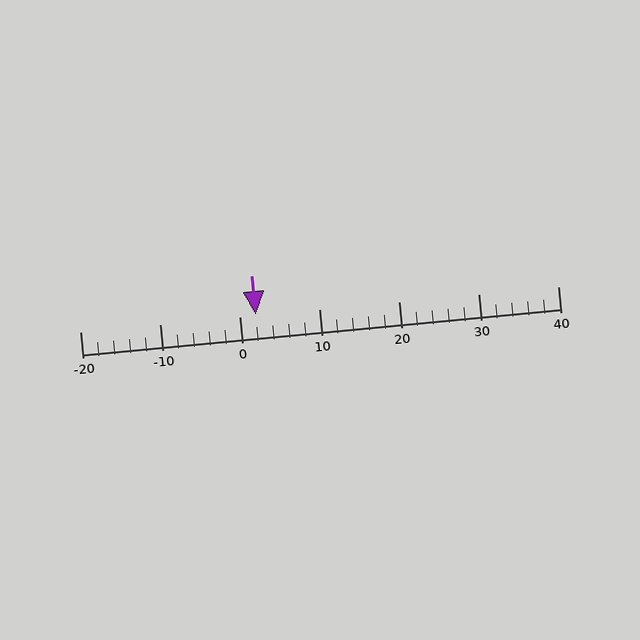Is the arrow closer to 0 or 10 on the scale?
The arrow is closer to 0.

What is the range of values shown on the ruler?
The ruler shows values from -20 to 40.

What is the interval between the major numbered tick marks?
The major tick marks are spaced 10 units apart.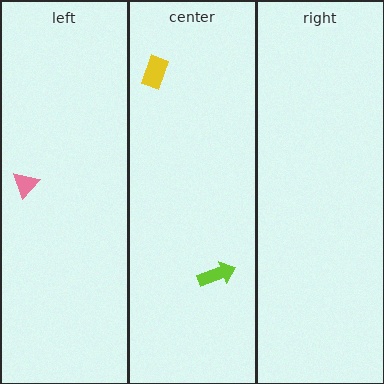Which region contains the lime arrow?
The center region.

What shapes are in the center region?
The lime arrow, the yellow rectangle.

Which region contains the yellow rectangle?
The center region.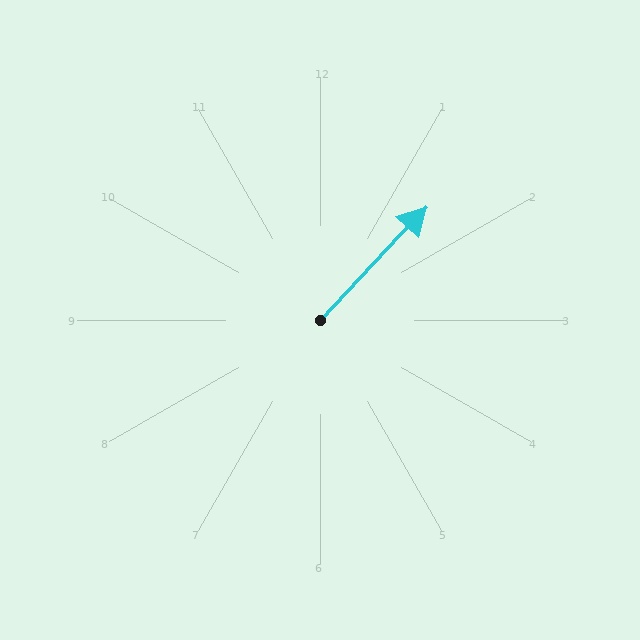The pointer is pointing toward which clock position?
Roughly 1 o'clock.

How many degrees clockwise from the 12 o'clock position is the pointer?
Approximately 43 degrees.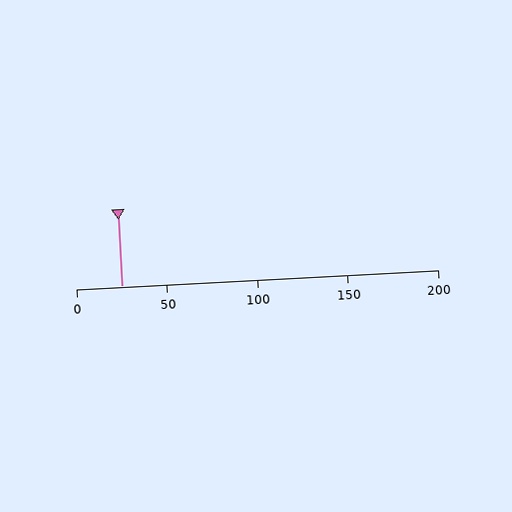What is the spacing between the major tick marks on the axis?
The major ticks are spaced 50 apart.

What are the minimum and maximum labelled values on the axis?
The axis runs from 0 to 200.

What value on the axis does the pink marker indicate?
The marker indicates approximately 25.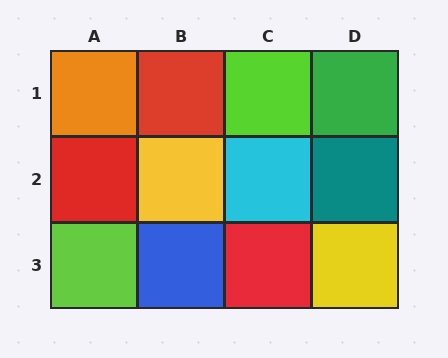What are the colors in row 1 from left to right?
Orange, red, lime, green.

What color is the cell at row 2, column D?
Teal.